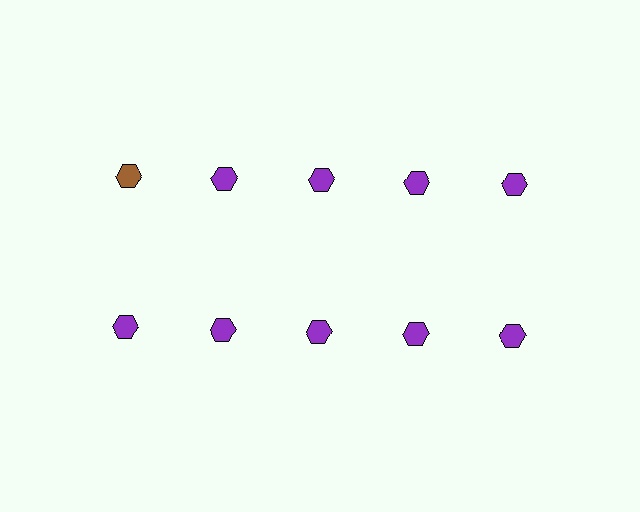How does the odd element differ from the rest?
It has a different color: brown instead of purple.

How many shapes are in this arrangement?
There are 10 shapes arranged in a grid pattern.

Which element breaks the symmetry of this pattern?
The brown hexagon in the top row, leftmost column breaks the symmetry. All other shapes are purple hexagons.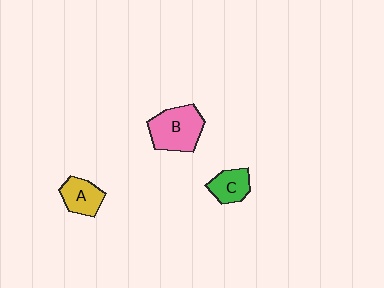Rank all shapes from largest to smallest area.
From largest to smallest: B (pink), A (yellow), C (green).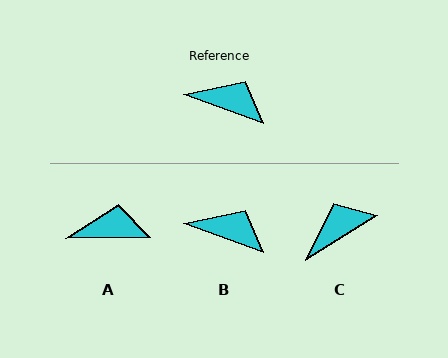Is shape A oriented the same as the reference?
No, it is off by about 21 degrees.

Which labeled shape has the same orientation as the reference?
B.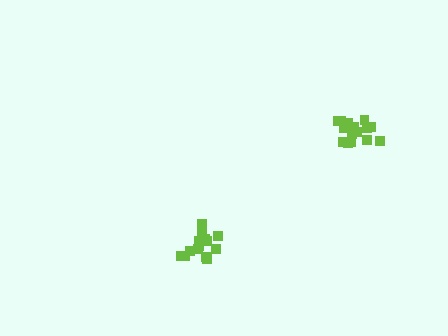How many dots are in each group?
Group 1: 16 dots, Group 2: 16 dots (32 total).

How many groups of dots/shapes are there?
There are 2 groups.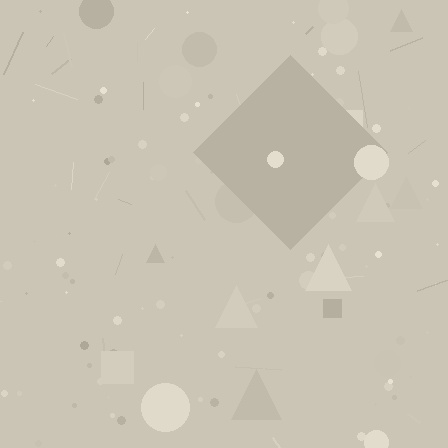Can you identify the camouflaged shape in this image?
The camouflaged shape is a diamond.